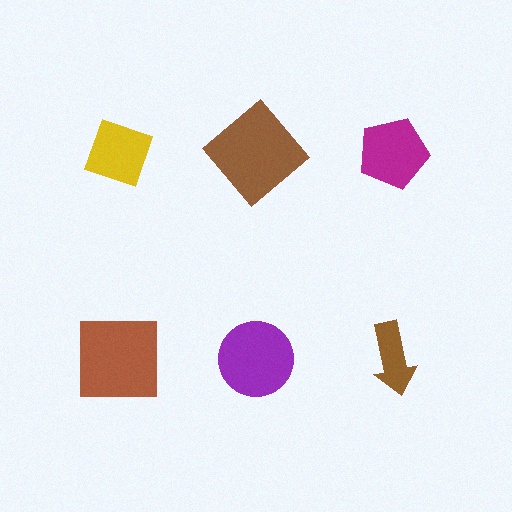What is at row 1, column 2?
A brown diamond.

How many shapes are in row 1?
3 shapes.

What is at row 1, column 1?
A yellow diamond.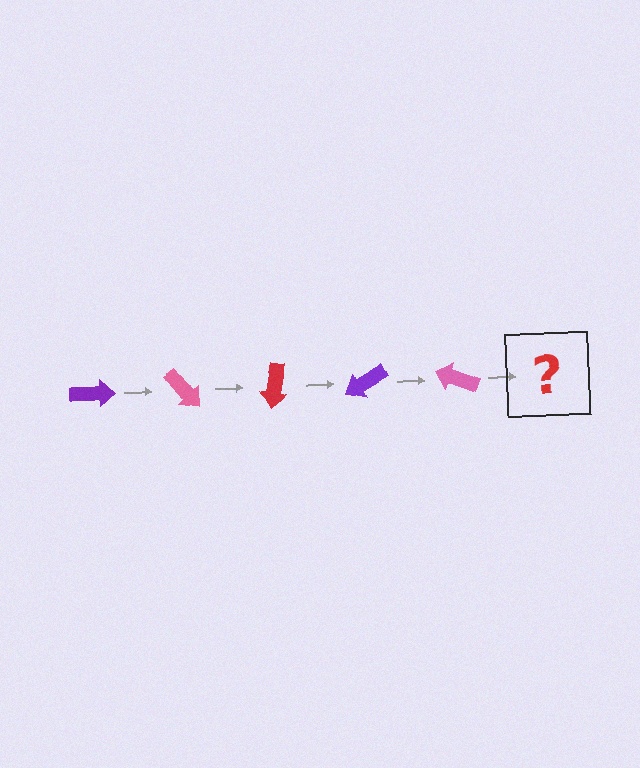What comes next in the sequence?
The next element should be a red arrow, rotated 250 degrees from the start.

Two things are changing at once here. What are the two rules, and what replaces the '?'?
The two rules are that it rotates 50 degrees each step and the color cycles through purple, pink, and red. The '?' should be a red arrow, rotated 250 degrees from the start.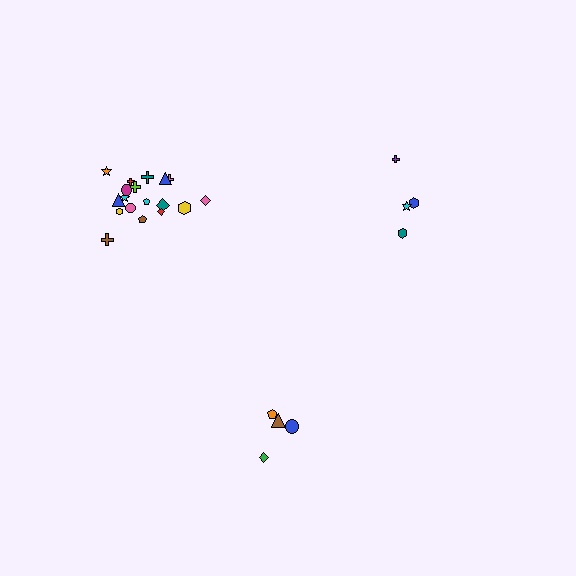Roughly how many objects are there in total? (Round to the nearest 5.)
Roughly 25 objects in total.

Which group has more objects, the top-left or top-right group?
The top-left group.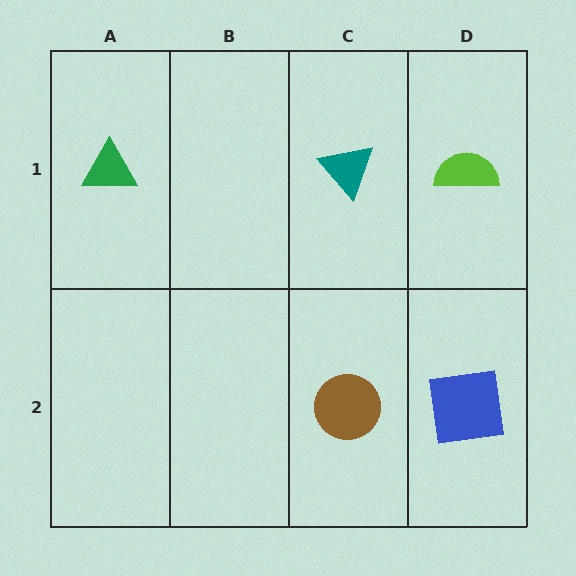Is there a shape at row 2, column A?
No, that cell is empty.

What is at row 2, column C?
A brown circle.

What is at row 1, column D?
A lime semicircle.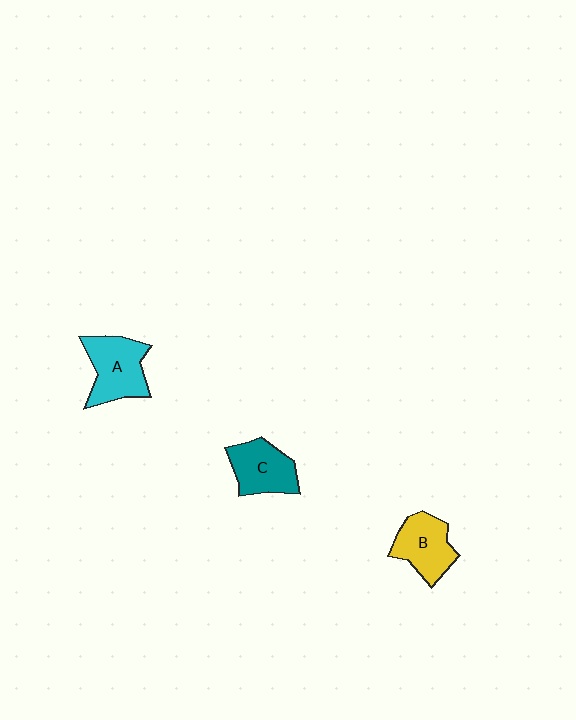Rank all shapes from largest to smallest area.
From largest to smallest: A (cyan), C (teal), B (yellow).